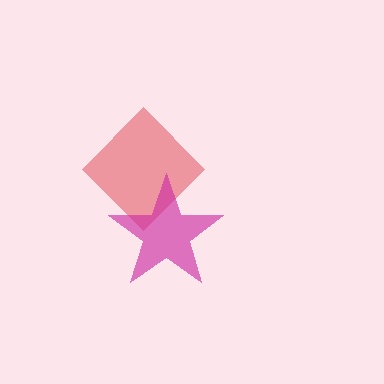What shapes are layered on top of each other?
The layered shapes are: a red diamond, a magenta star.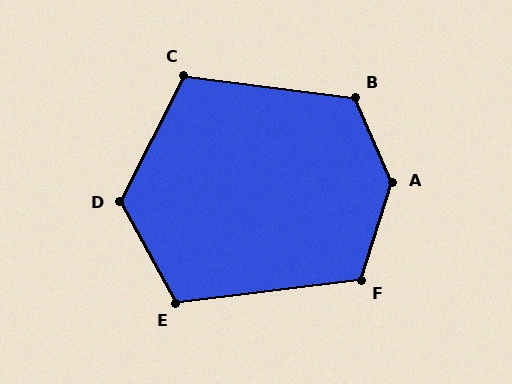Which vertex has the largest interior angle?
A, at approximately 138 degrees.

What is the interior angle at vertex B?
Approximately 121 degrees (obtuse).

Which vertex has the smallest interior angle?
C, at approximately 110 degrees.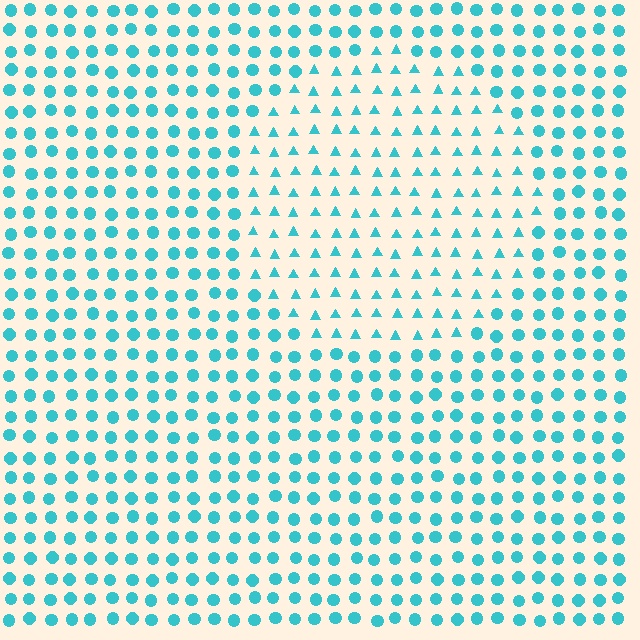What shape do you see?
I see a circle.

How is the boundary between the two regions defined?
The boundary is defined by a change in element shape: triangles inside vs. circles outside. All elements share the same color and spacing.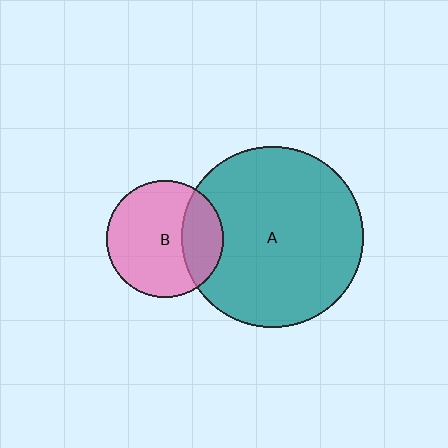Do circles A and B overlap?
Yes.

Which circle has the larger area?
Circle A (teal).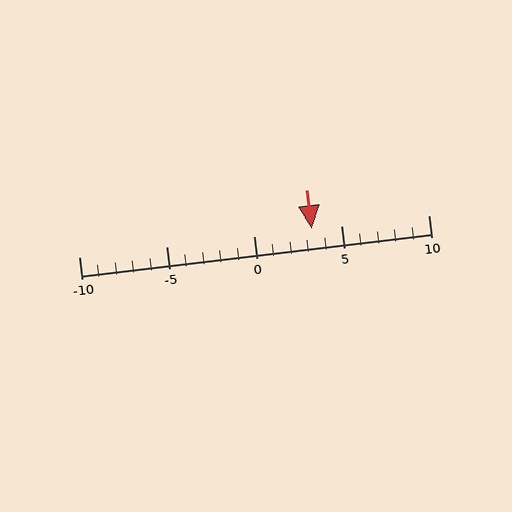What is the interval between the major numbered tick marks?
The major tick marks are spaced 5 units apart.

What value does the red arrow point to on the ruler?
The red arrow points to approximately 3.